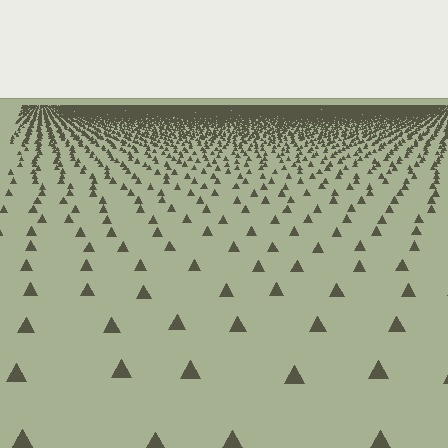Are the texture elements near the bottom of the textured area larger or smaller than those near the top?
Larger. Near the bottom, elements are closer to the viewer and appear at a bigger on-screen size.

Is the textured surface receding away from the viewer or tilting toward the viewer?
The surface is receding away from the viewer. Texture elements get smaller and denser toward the top.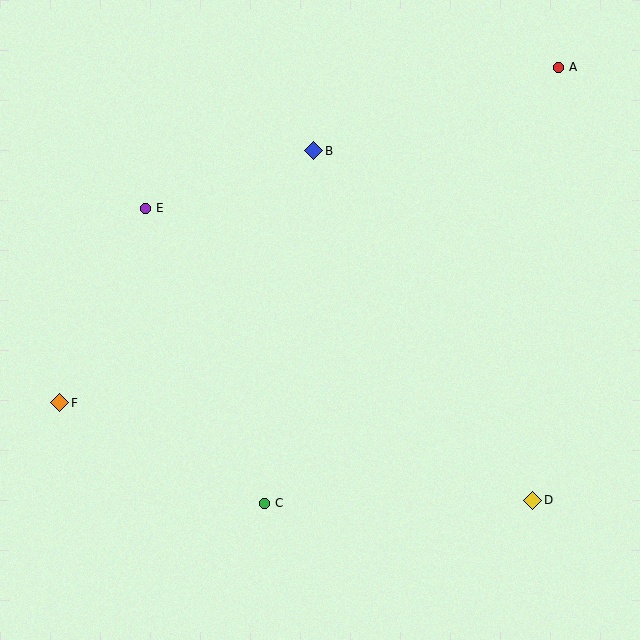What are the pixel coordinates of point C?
Point C is at (264, 503).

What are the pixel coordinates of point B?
Point B is at (314, 151).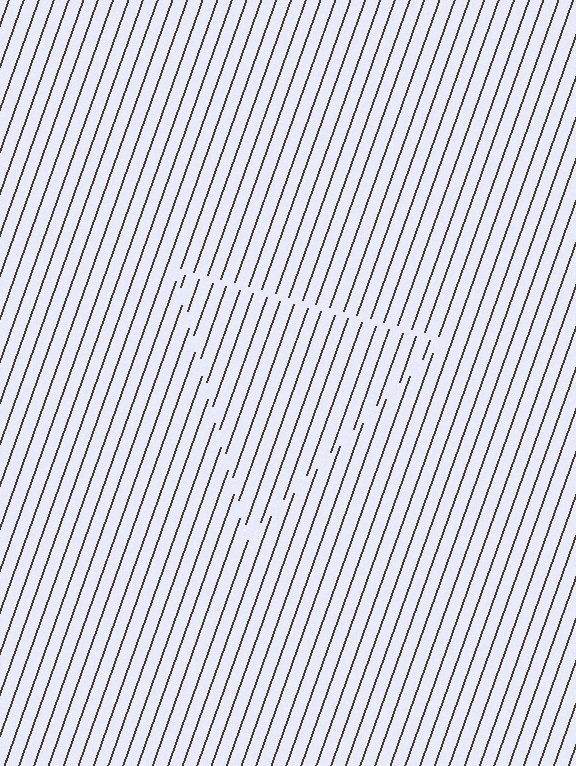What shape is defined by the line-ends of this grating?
An illusory triangle. The interior of the shape contains the same grating, shifted by half a period — the contour is defined by the phase discontinuity where line-ends from the inner and outer gratings abut.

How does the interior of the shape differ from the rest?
The interior of the shape contains the same grating, shifted by half a period — the contour is defined by the phase discontinuity where line-ends from the inner and outer gratings abut.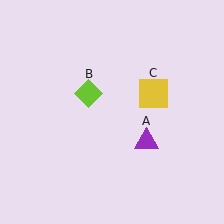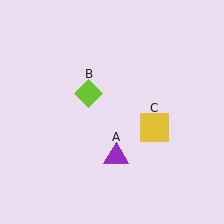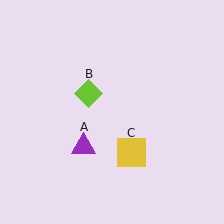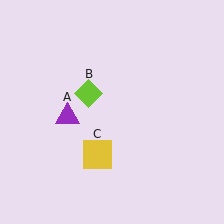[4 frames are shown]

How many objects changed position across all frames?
2 objects changed position: purple triangle (object A), yellow square (object C).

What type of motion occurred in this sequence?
The purple triangle (object A), yellow square (object C) rotated clockwise around the center of the scene.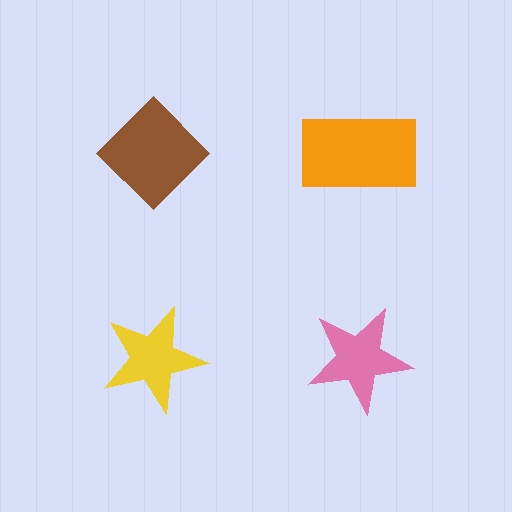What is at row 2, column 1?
A yellow star.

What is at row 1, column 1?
A brown diamond.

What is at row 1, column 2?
An orange rectangle.